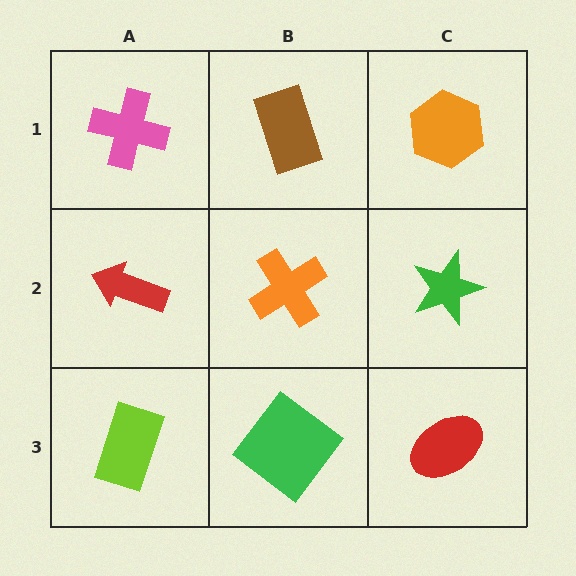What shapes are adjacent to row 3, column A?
A red arrow (row 2, column A), a green diamond (row 3, column B).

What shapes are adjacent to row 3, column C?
A green star (row 2, column C), a green diamond (row 3, column B).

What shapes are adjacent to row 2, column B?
A brown rectangle (row 1, column B), a green diamond (row 3, column B), a red arrow (row 2, column A), a green star (row 2, column C).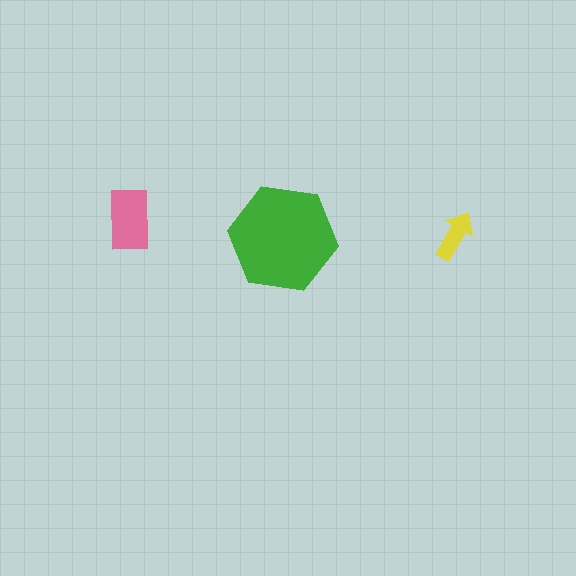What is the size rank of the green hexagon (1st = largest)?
1st.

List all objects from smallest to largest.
The yellow arrow, the pink rectangle, the green hexagon.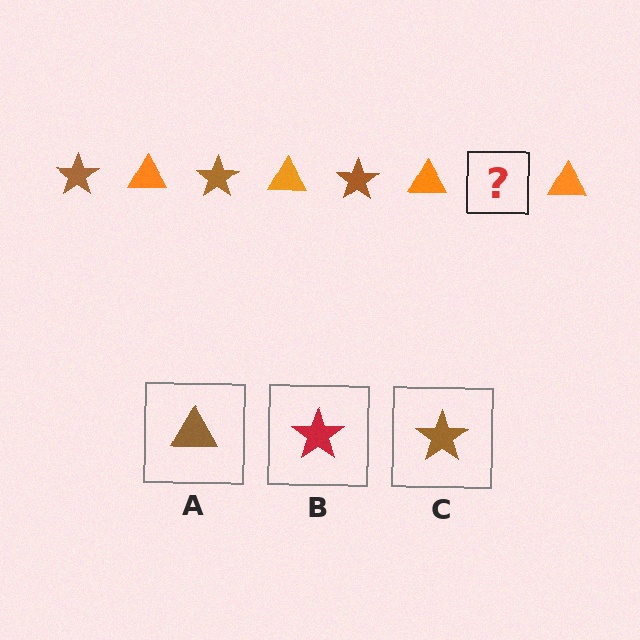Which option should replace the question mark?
Option C.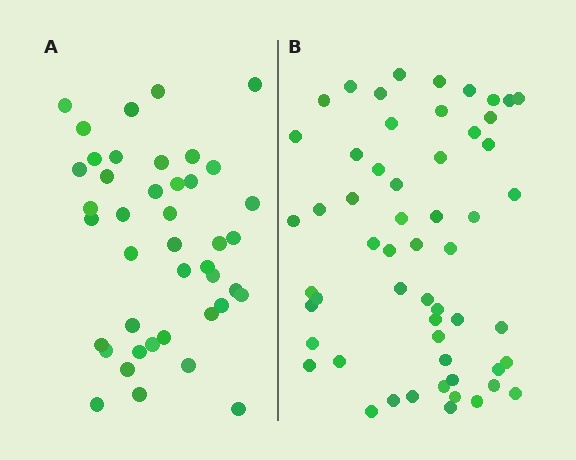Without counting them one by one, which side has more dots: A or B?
Region B (the right region) has more dots.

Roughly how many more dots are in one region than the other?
Region B has approximately 15 more dots than region A.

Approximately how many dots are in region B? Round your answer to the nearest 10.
About 60 dots. (The exact count is 56, which rounds to 60.)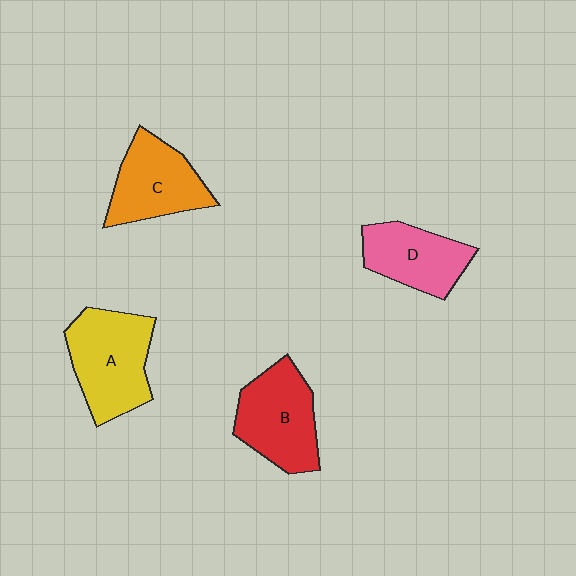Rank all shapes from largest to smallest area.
From largest to smallest: A (yellow), B (red), C (orange), D (pink).